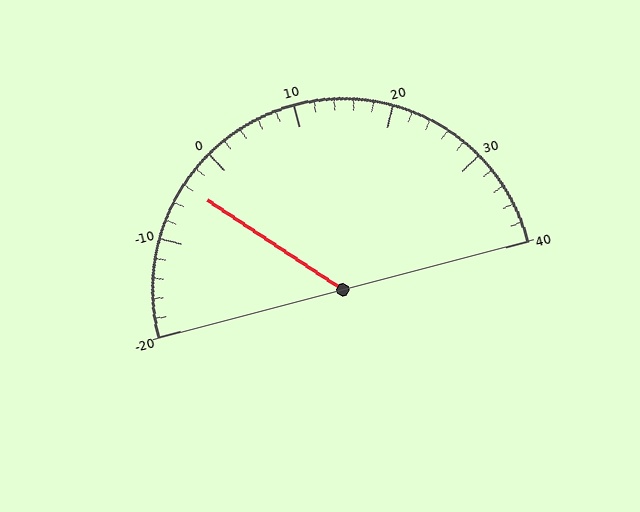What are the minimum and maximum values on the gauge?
The gauge ranges from -20 to 40.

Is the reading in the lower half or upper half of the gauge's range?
The reading is in the lower half of the range (-20 to 40).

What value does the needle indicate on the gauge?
The needle indicates approximately -4.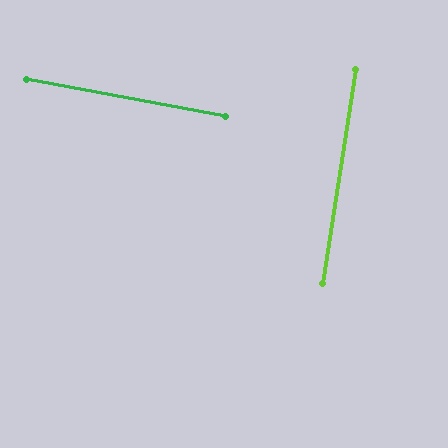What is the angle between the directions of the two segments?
Approximately 88 degrees.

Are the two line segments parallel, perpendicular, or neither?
Perpendicular — they meet at approximately 88°.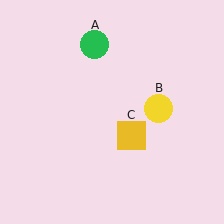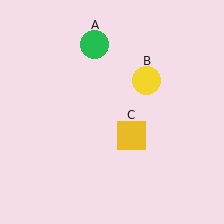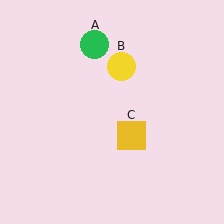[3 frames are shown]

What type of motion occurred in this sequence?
The yellow circle (object B) rotated counterclockwise around the center of the scene.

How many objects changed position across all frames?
1 object changed position: yellow circle (object B).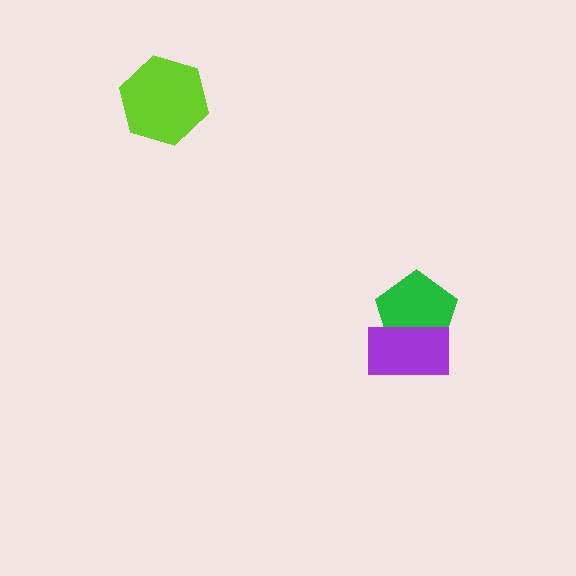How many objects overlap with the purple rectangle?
1 object overlaps with the purple rectangle.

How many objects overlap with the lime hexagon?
0 objects overlap with the lime hexagon.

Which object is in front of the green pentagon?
The purple rectangle is in front of the green pentagon.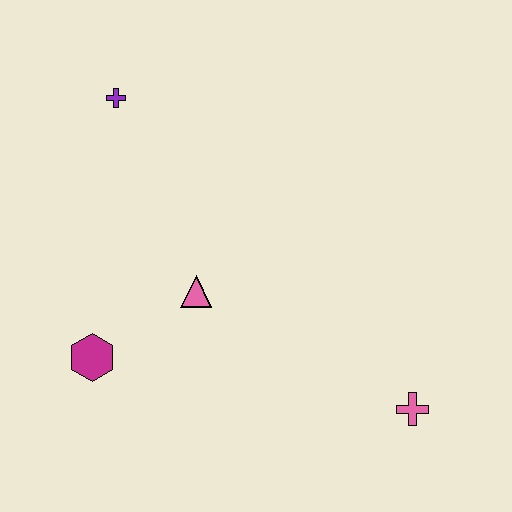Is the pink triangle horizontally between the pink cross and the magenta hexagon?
Yes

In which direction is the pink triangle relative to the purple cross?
The pink triangle is below the purple cross.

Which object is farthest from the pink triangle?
The pink cross is farthest from the pink triangle.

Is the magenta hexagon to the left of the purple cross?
Yes